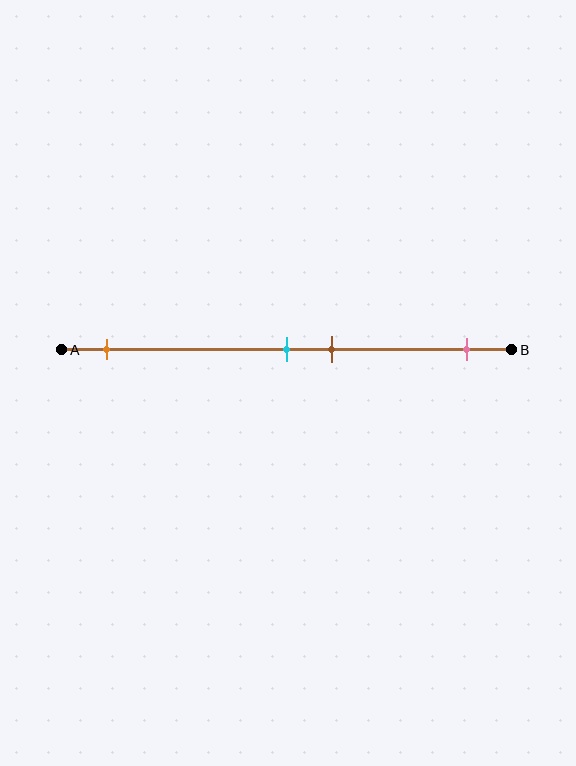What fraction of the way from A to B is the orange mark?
The orange mark is approximately 10% (0.1) of the way from A to B.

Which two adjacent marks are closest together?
The cyan and brown marks are the closest adjacent pair.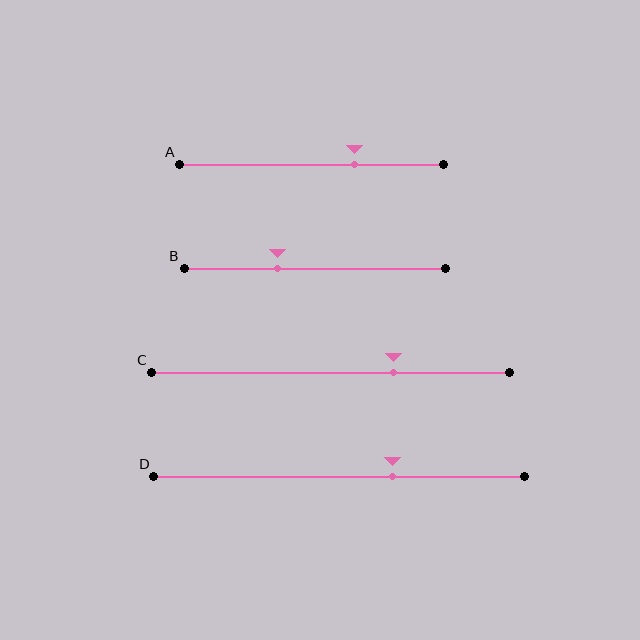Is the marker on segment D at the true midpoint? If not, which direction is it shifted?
No, the marker on segment D is shifted to the right by about 14% of the segment length.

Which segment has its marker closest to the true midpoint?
Segment D has its marker closest to the true midpoint.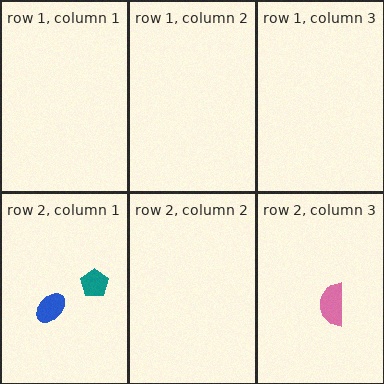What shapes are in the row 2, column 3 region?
The pink semicircle.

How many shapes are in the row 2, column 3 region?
1.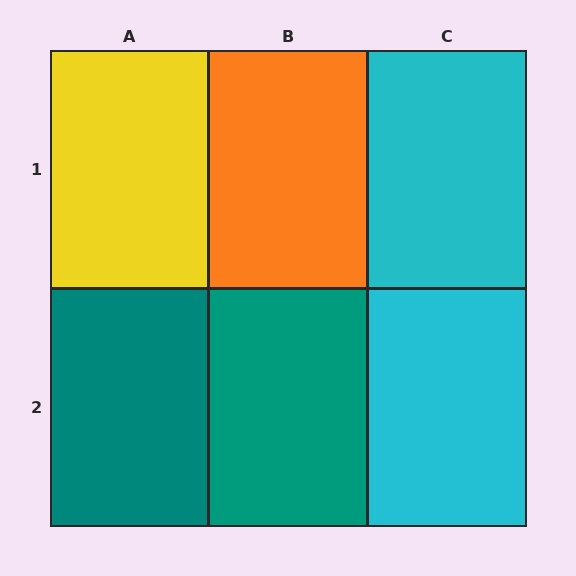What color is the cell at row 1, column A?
Yellow.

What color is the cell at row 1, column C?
Cyan.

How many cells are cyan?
2 cells are cyan.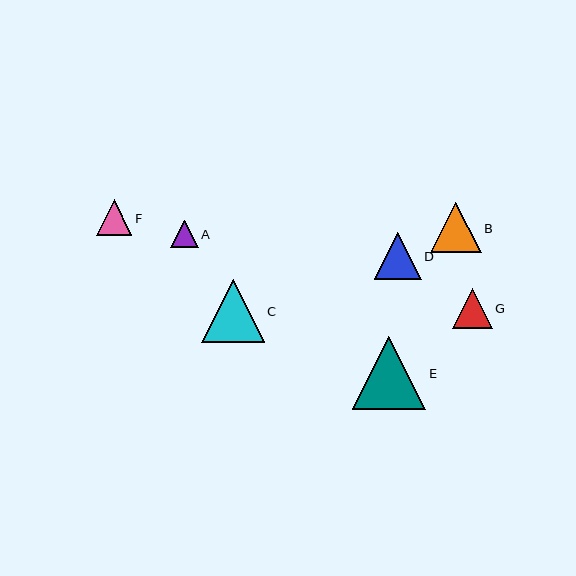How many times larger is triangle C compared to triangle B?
Triangle C is approximately 1.3 times the size of triangle B.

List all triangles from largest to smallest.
From largest to smallest: E, C, B, D, G, F, A.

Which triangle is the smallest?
Triangle A is the smallest with a size of approximately 27 pixels.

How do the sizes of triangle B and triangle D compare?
Triangle B and triangle D are approximately the same size.